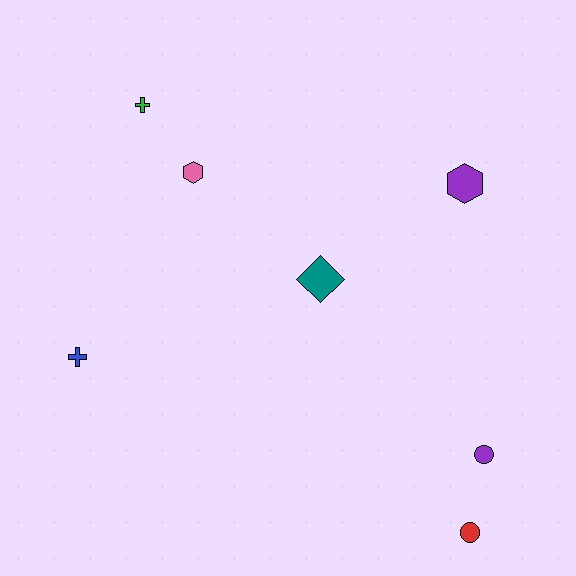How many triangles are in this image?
There are no triangles.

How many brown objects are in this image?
There are no brown objects.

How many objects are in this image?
There are 7 objects.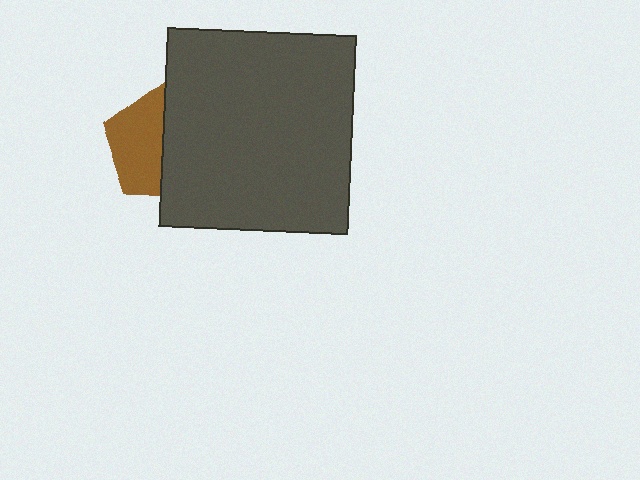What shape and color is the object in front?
The object in front is a dark gray rectangle.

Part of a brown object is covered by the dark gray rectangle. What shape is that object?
It is a pentagon.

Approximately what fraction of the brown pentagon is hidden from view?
Roughly 50% of the brown pentagon is hidden behind the dark gray rectangle.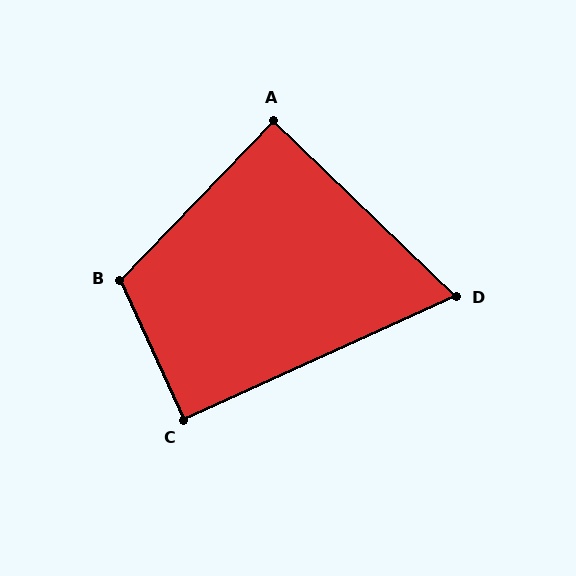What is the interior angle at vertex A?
Approximately 90 degrees (approximately right).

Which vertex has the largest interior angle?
B, at approximately 112 degrees.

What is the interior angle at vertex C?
Approximately 90 degrees (approximately right).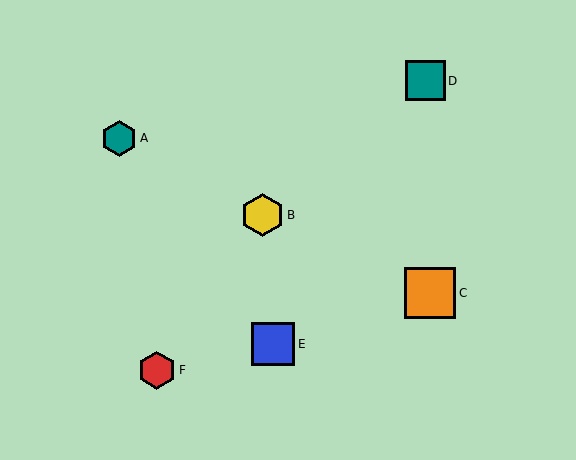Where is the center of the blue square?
The center of the blue square is at (273, 344).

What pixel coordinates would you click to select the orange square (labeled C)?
Click at (430, 293) to select the orange square C.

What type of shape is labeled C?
Shape C is an orange square.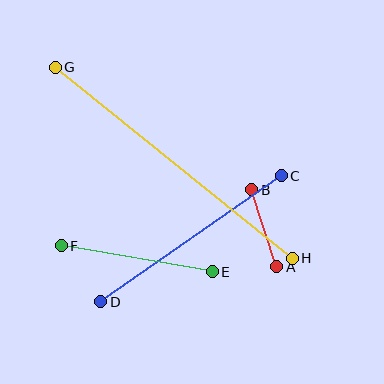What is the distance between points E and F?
The distance is approximately 153 pixels.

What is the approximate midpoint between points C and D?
The midpoint is at approximately (191, 239) pixels.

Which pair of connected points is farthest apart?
Points G and H are farthest apart.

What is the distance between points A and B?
The distance is approximately 81 pixels.